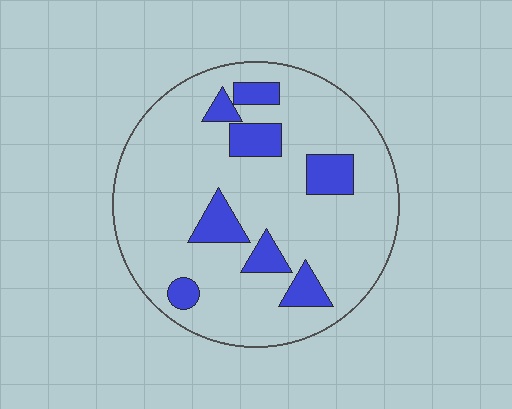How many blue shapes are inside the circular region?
8.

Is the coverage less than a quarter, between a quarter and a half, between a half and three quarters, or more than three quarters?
Less than a quarter.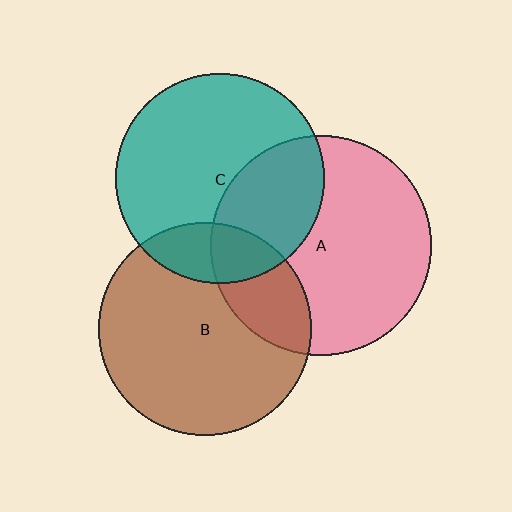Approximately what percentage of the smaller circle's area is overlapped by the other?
Approximately 35%.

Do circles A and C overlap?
Yes.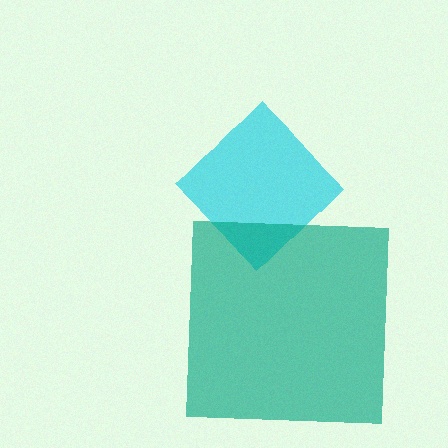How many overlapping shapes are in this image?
There are 2 overlapping shapes in the image.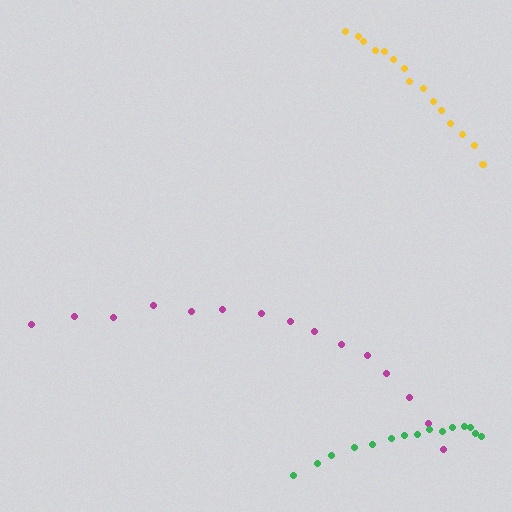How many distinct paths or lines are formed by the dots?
There are 3 distinct paths.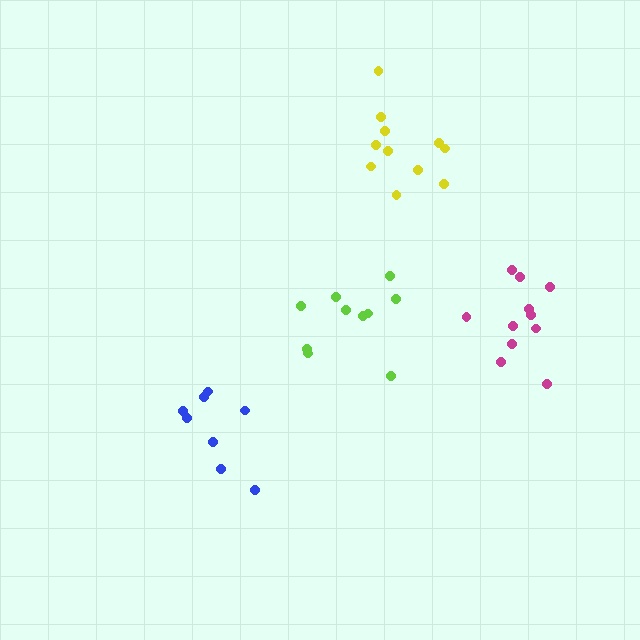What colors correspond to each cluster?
The clusters are colored: blue, magenta, lime, yellow.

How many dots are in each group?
Group 1: 8 dots, Group 2: 11 dots, Group 3: 10 dots, Group 4: 11 dots (40 total).